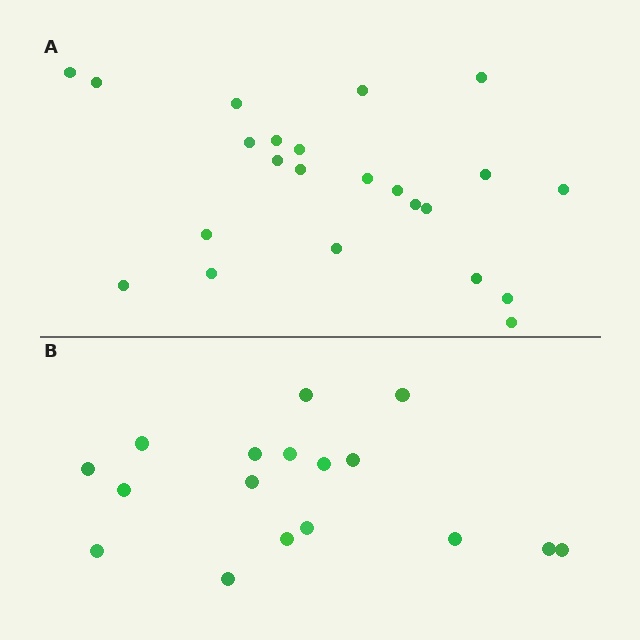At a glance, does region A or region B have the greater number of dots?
Region A (the top region) has more dots.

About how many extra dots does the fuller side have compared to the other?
Region A has about 6 more dots than region B.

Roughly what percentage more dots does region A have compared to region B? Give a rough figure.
About 35% more.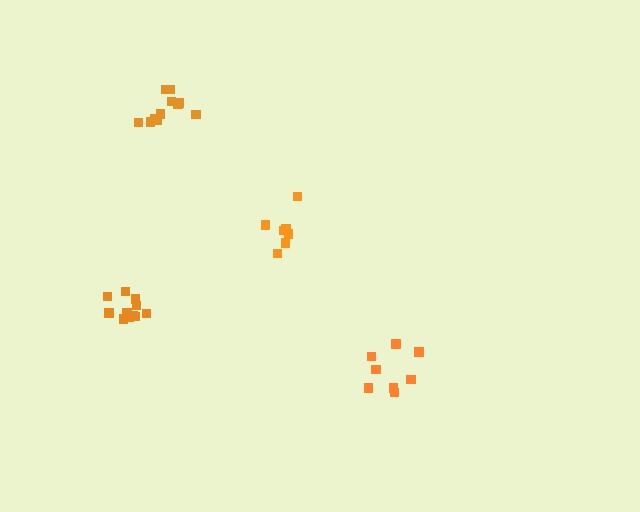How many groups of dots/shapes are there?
There are 4 groups.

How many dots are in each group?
Group 1: 11 dots, Group 2: 8 dots, Group 3: 11 dots, Group 4: 7 dots (37 total).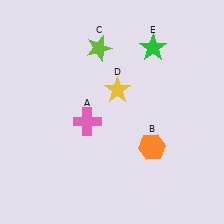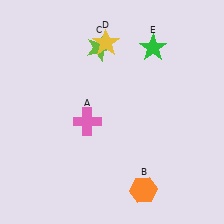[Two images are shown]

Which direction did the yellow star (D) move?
The yellow star (D) moved up.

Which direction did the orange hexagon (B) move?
The orange hexagon (B) moved down.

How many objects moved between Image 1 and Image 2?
2 objects moved between the two images.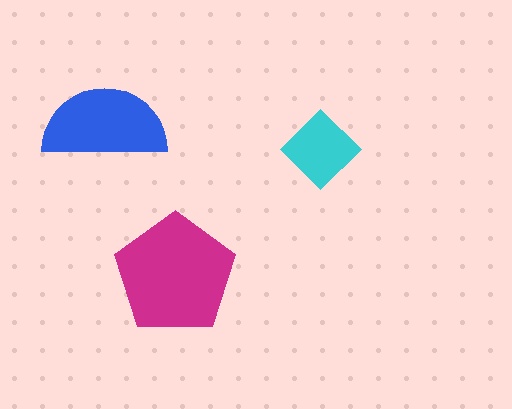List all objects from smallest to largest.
The cyan diamond, the blue semicircle, the magenta pentagon.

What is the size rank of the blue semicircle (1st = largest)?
2nd.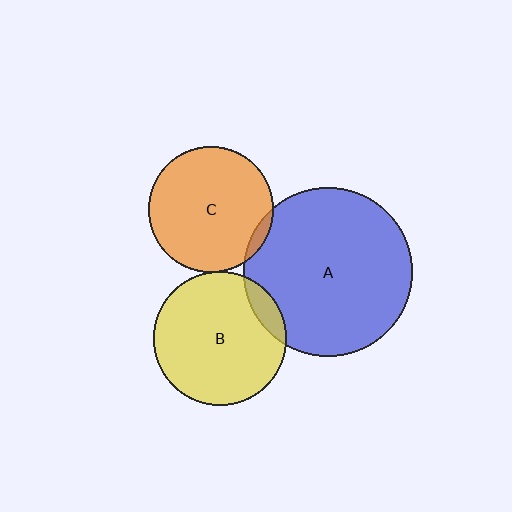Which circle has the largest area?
Circle A (blue).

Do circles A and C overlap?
Yes.